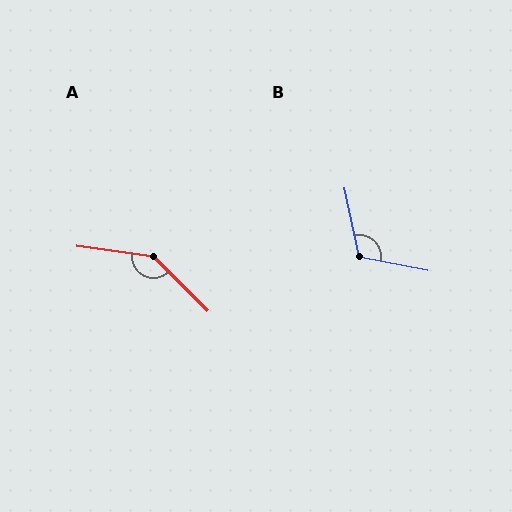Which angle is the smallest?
B, at approximately 113 degrees.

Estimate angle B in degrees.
Approximately 113 degrees.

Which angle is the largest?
A, at approximately 143 degrees.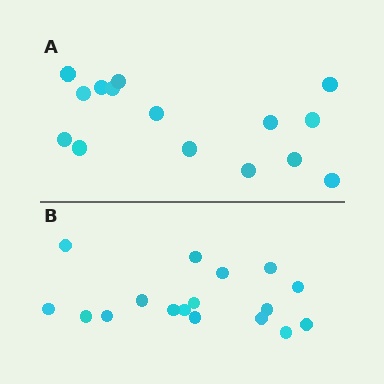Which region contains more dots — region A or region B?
Region B (the bottom region) has more dots.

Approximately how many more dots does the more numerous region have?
Region B has just a few more — roughly 2 or 3 more dots than region A.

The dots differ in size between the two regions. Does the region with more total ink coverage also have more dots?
No. Region A has more total ink coverage because its dots are larger, but region B actually contains more individual dots. Total area can be misleading — the number of items is what matters here.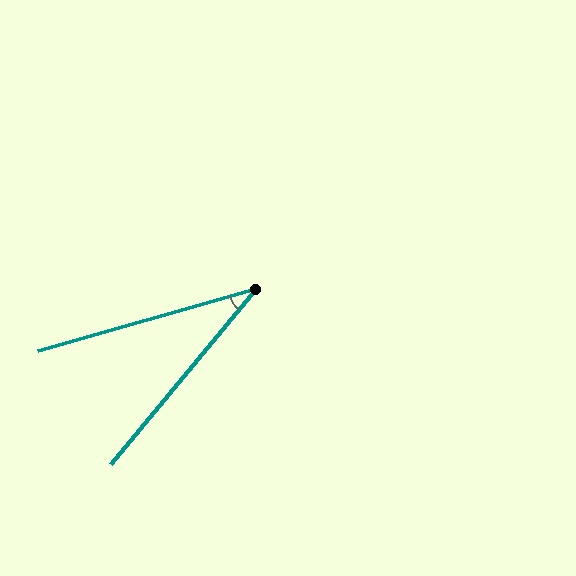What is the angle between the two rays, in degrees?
Approximately 34 degrees.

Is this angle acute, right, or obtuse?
It is acute.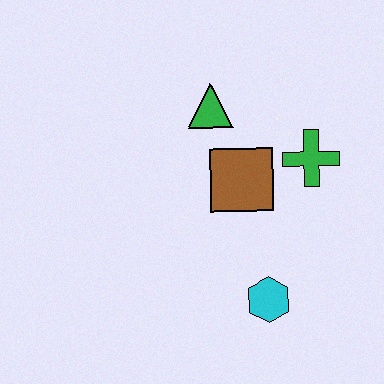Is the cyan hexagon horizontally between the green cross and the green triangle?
Yes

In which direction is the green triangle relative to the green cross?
The green triangle is to the left of the green cross.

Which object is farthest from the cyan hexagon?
The green triangle is farthest from the cyan hexagon.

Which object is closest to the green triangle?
The brown square is closest to the green triangle.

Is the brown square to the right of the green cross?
No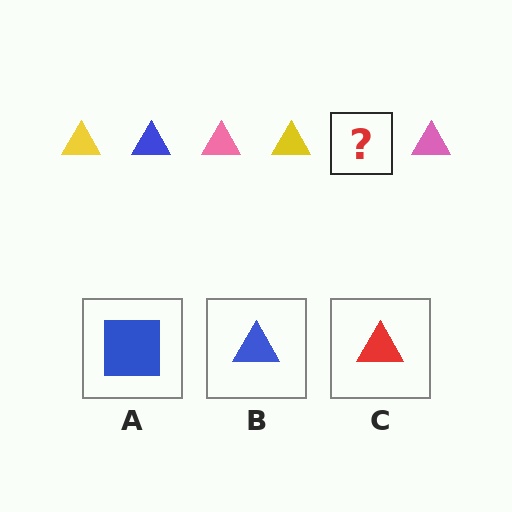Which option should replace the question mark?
Option B.